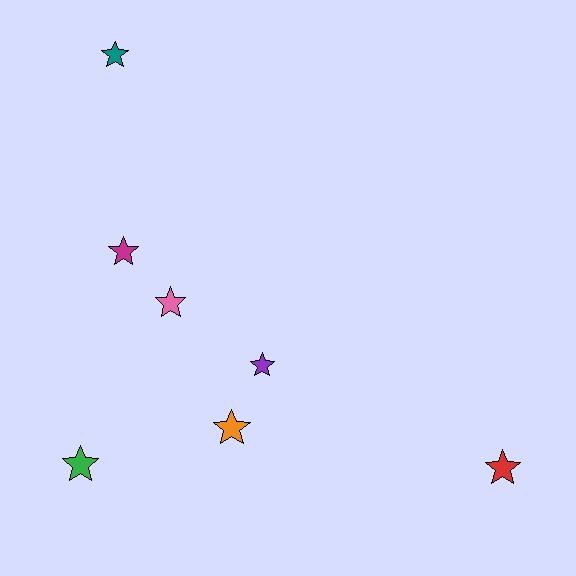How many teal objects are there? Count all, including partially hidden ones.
There is 1 teal object.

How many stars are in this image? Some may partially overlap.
There are 7 stars.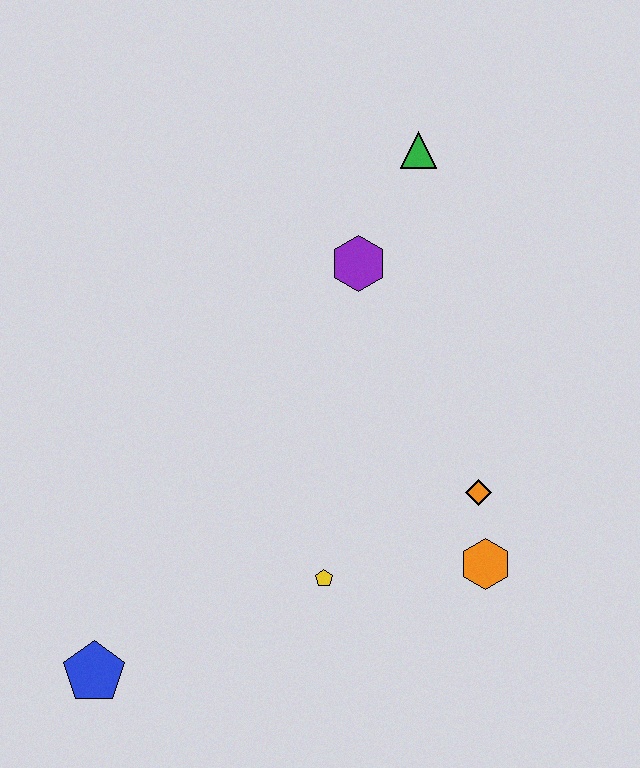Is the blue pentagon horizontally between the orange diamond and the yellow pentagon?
No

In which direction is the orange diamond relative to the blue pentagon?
The orange diamond is to the right of the blue pentagon.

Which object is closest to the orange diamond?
The orange hexagon is closest to the orange diamond.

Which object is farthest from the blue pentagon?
The green triangle is farthest from the blue pentagon.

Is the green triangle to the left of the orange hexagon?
Yes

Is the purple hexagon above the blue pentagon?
Yes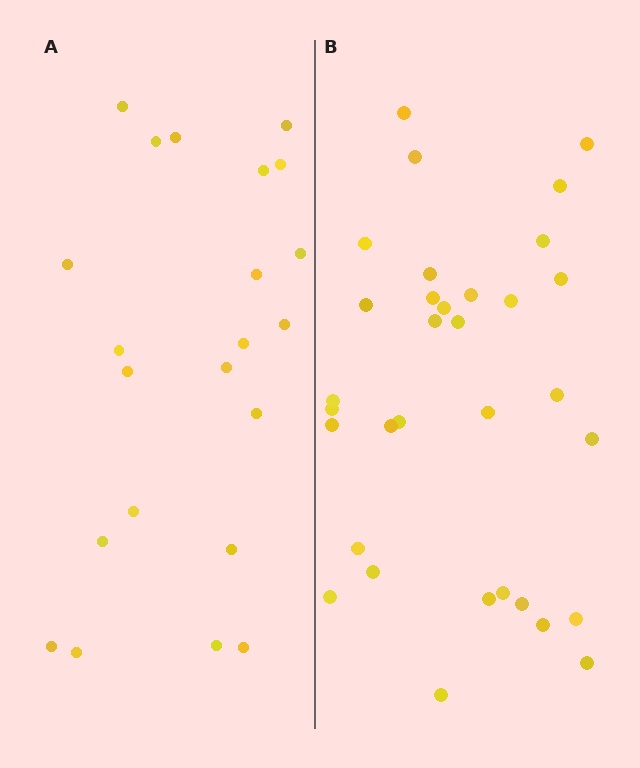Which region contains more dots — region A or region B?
Region B (the right region) has more dots.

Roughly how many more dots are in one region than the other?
Region B has roughly 12 or so more dots than region A.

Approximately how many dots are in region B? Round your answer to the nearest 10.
About 30 dots. (The exact count is 33, which rounds to 30.)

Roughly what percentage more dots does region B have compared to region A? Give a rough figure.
About 50% more.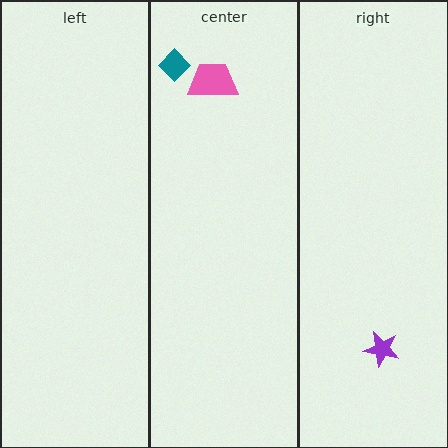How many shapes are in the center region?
2.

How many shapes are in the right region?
1.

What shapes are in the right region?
The purple star.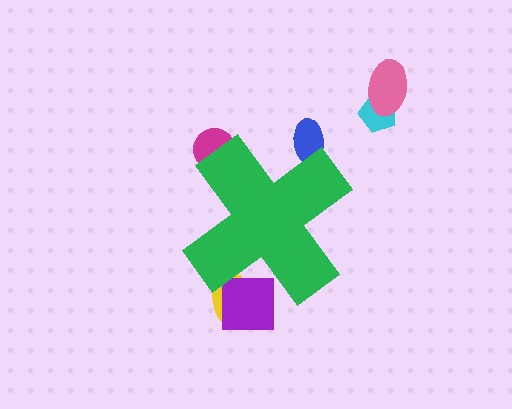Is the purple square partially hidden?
Yes, the purple square is partially hidden behind the green cross.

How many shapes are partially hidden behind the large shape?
4 shapes are partially hidden.